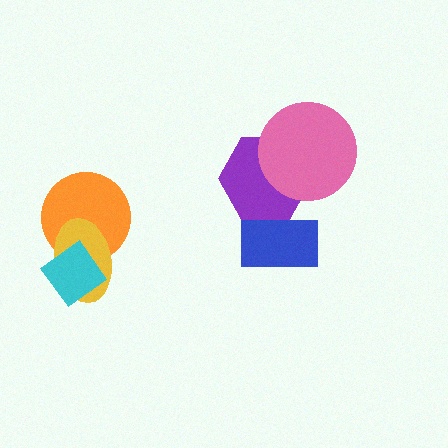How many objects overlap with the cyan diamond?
2 objects overlap with the cyan diamond.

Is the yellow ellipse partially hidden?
Yes, it is partially covered by another shape.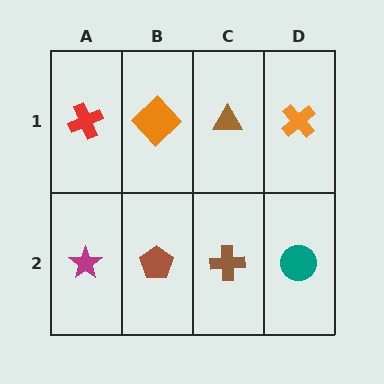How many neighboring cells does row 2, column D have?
2.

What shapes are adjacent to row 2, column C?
A brown triangle (row 1, column C), a brown pentagon (row 2, column B), a teal circle (row 2, column D).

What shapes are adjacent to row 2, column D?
An orange cross (row 1, column D), a brown cross (row 2, column C).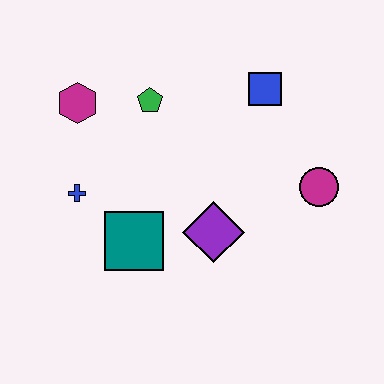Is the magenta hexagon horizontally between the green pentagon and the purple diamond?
No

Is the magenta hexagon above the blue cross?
Yes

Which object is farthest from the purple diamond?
The magenta hexagon is farthest from the purple diamond.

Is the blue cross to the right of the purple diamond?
No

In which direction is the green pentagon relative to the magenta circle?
The green pentagon is to the left of the magenta circle.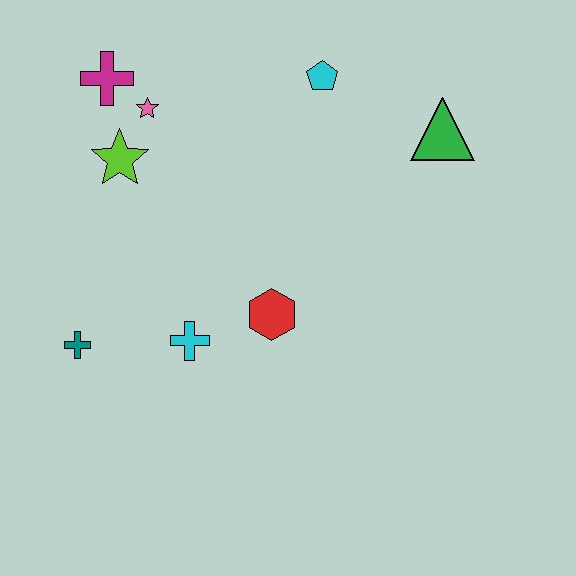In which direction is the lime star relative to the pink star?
The lime star is below the pink star.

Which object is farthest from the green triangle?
The teal cross is farthest from the green triangle.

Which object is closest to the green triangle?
The cyan pentagon is closest to the green triangle.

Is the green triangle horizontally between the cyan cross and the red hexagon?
No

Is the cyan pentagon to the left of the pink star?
No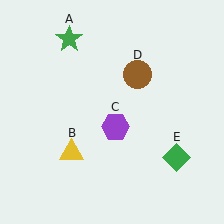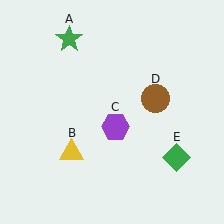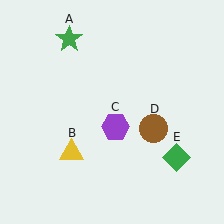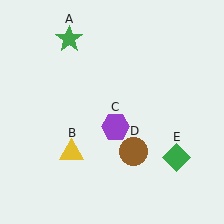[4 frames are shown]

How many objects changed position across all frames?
1 object changed position: brown circle (object D).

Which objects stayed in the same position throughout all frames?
Green star (object A) and yellow triangle (object B) and purple hexagon (object C) and green diamond (object E) remained stationary.